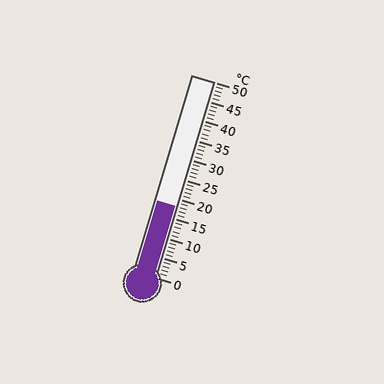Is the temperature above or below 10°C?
The temperature is above 10°C.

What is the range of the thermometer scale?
The thermometer scale ranges from 0°C to 50°C.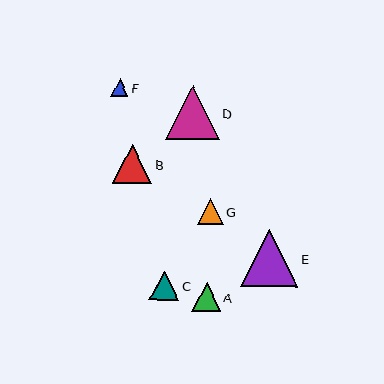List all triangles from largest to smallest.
From largest to smallest: E, D, B, C, A, G, F.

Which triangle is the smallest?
Triangle F is the smallest with a size of approximately 17 pixels.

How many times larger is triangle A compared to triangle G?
Triangle A is approximately 1.1 times the size of triangle G.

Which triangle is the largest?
Triangle E is the largest with a size of approximately 57 pixels.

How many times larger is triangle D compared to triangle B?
Triangle D is approximately 1.4 times the size of triangle B.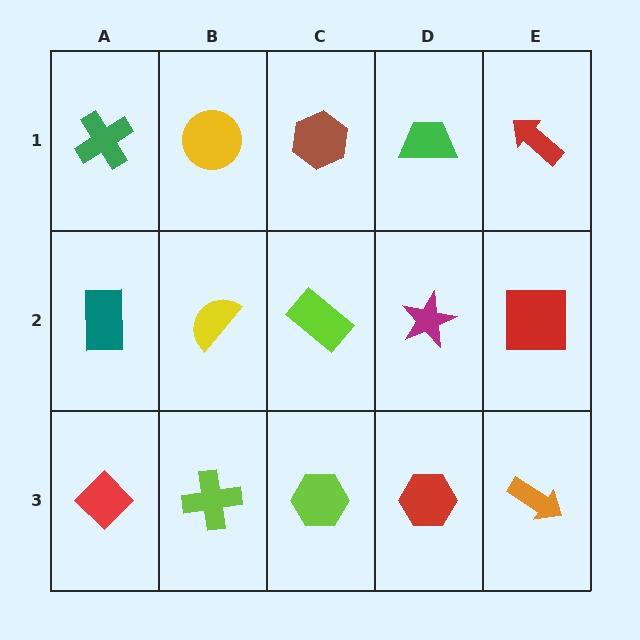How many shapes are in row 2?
5 shapes.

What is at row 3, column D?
A red hexagon.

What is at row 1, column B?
A yellow circle.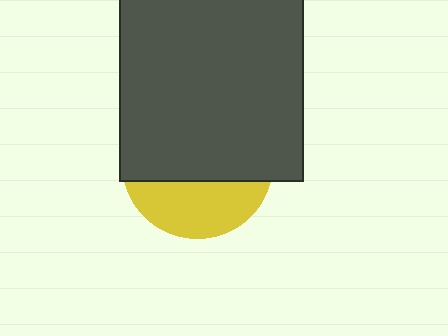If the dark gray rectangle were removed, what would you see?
You would see the complete yellow circle.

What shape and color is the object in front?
The object in front is a dark gray rectangle.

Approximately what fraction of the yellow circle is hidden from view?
Roughly 65% of the yellow circle is hidden behind the dark gray rectangle.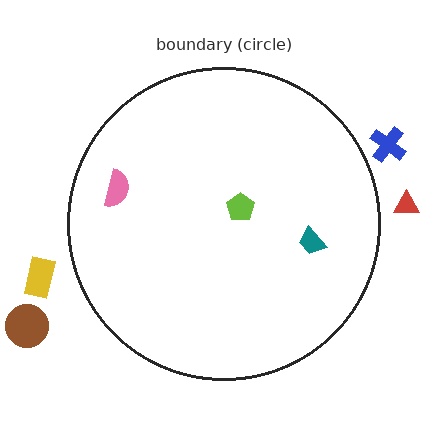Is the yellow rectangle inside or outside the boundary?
Outside.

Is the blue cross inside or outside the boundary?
Outside.